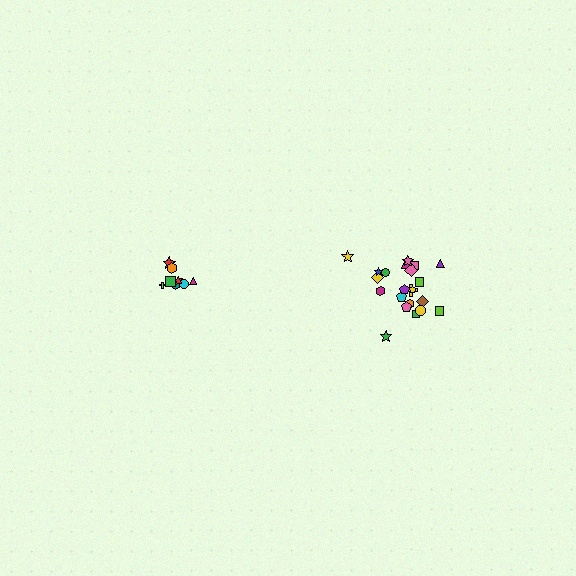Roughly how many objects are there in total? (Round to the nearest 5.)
Roughly 30 objects in total.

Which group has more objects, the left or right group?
The right group.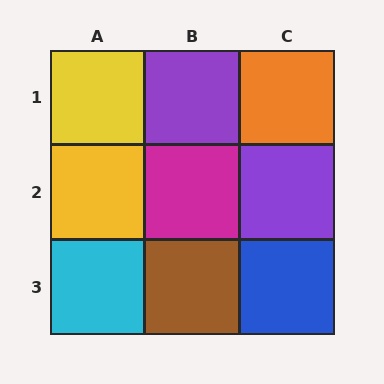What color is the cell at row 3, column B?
Brown.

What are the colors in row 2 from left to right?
Yellow, magenta, purple.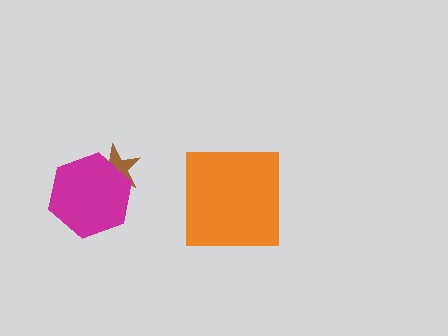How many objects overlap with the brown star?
1 object overlaps with the brown star.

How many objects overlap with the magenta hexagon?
1 object overlaps with the magenta hexagon.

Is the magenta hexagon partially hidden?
No, no other shape covers it.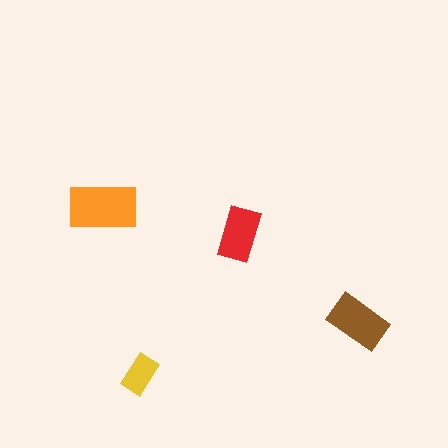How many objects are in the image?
There are 4 objects in the image.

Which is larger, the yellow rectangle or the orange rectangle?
The orange one.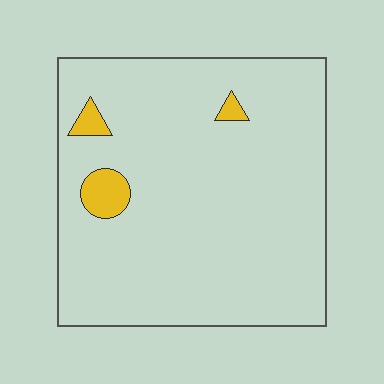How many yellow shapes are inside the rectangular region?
3.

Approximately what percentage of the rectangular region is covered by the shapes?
Approximately 5%.